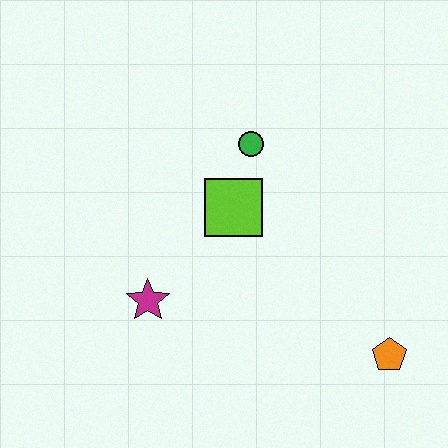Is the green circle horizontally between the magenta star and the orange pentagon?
Yes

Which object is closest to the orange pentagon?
The lime square is closest to the orange pentagon.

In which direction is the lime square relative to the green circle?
The lime square is below the green circle.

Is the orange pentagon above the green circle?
No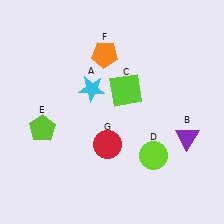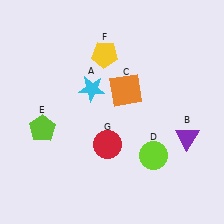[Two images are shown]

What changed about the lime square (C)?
In Image 1, C is lime. In Image 2, it changed to orange.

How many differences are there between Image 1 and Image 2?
There are 2 differences between the two images.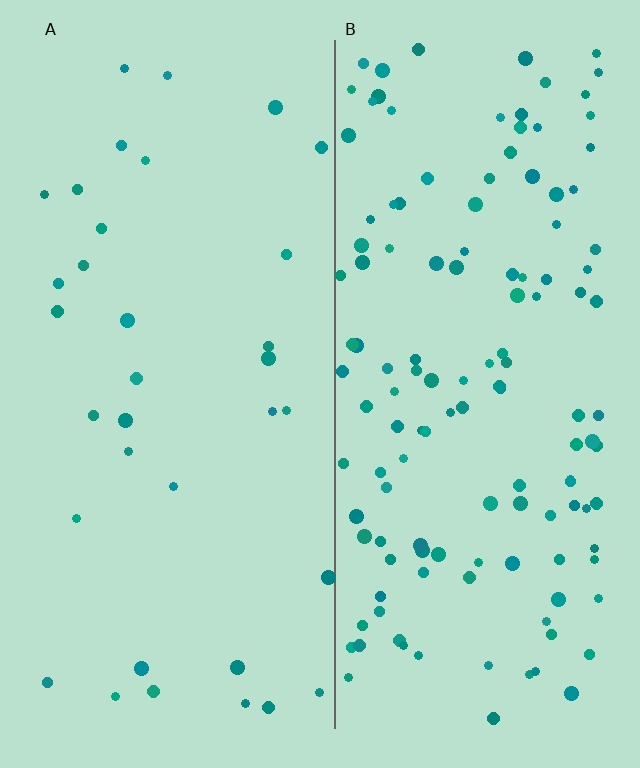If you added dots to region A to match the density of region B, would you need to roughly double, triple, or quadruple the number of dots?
Approximately quadruple.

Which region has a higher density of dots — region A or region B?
B (the right).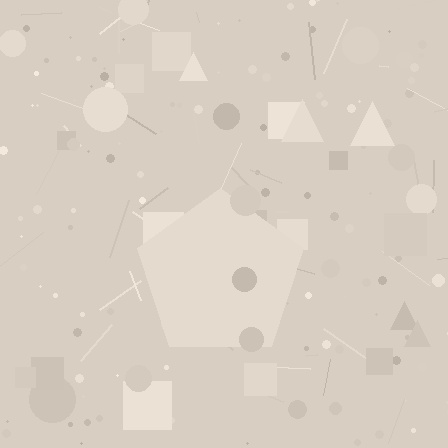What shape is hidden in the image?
A pentagon is hidden in the image.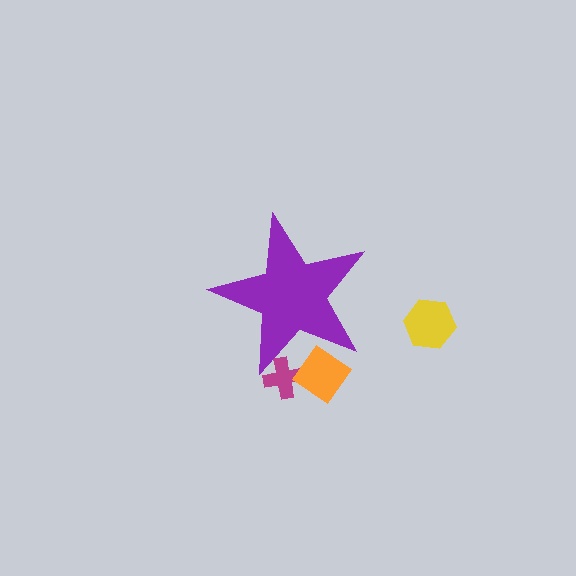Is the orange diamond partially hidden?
Yes, the orange diamond is partially hidden behind the purple star.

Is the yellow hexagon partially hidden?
No, the yellow hexagon is fully visible.